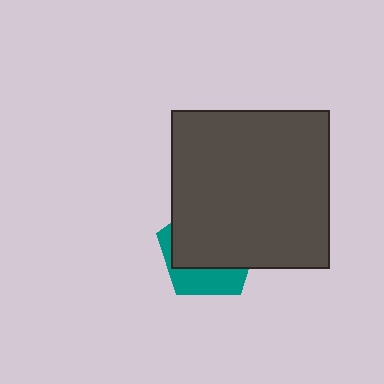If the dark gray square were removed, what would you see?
You would see the complete teal pentagon.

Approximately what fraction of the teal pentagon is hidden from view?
Roughly 68% of the teal pentagon is hidden behind the dark gray square.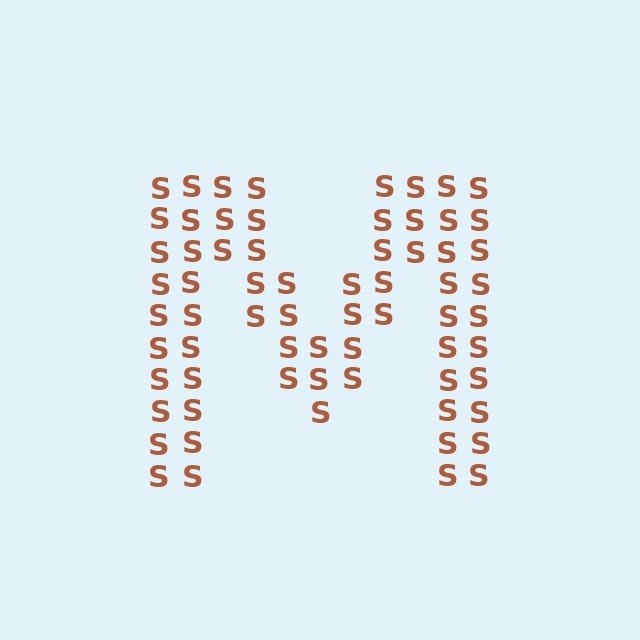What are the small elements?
The small elements are letter S's.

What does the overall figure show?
The overall figure shows the letter M.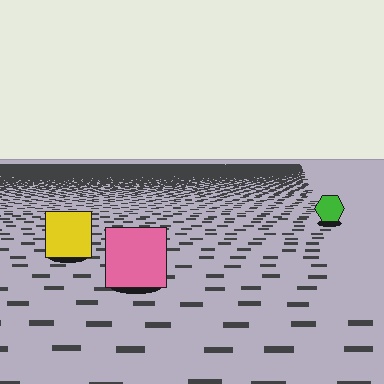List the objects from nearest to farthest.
From nearest to farthest: the pink square, the yellow square, the green hexagon.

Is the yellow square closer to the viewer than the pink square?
No. The pink square is closer — you can tell from the texture gradient: the ground texture is coarser near it.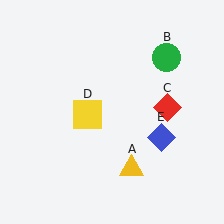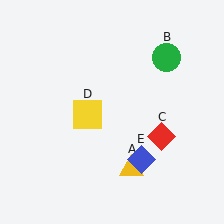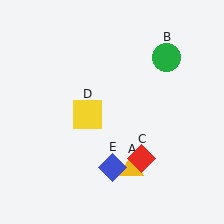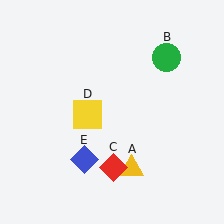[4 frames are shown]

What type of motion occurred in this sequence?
The red diamond (object C), blue diamond (object E) rotated clockwise around the center of the scene.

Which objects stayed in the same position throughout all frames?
Yellow triangle (object A) and green circle (object B) and yellow square (object D) remained stationary.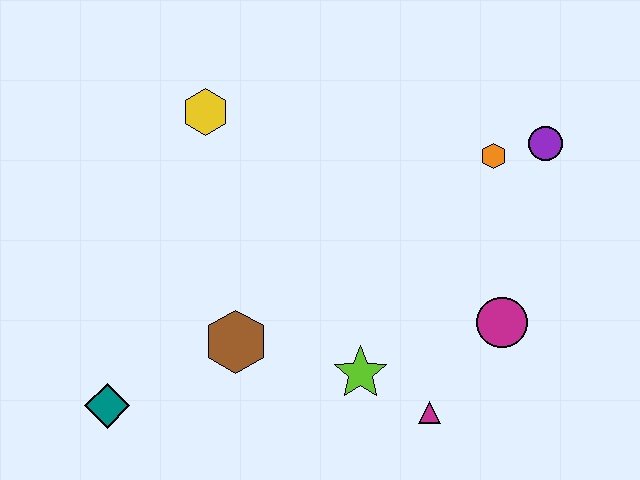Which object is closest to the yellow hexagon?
The brown hexagon is closest to the yellow hexagon.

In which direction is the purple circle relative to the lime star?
The purple circle is above the lime star.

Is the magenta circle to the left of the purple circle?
Yes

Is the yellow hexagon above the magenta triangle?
Yes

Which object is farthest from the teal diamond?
The purple circle is farthest from the teal diamond.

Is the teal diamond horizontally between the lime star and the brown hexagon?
No